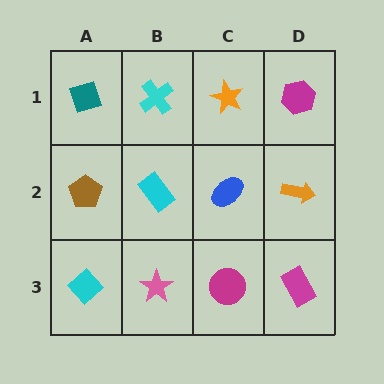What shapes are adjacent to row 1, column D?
An orange arrow (row 2, column D), an orange star (row 1, column C).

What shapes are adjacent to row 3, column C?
A blue ellipse (row 2, column C), a pink star (row 3, column B), a magenta rectangle (row 3, column D).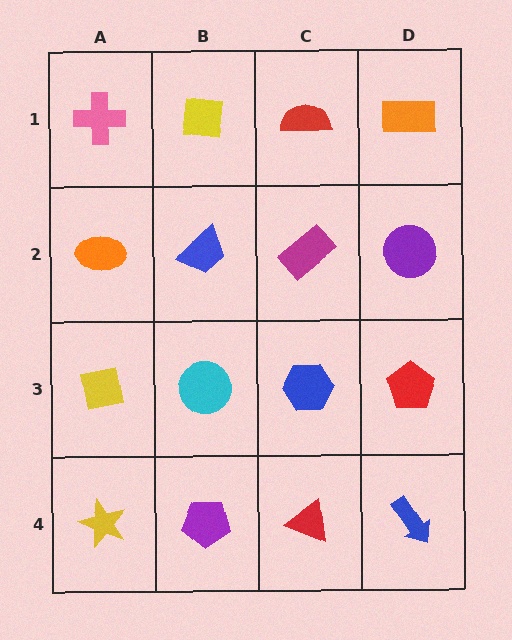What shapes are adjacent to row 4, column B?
A cyan circle (row 3, column B), a yellow star (row 4, column A), a red triangle (row 4, column C).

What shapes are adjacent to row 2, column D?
An orange rectangle (row 1, column D), a red pentagon (row 3, column D), a magenta rectangle (row 2, column C).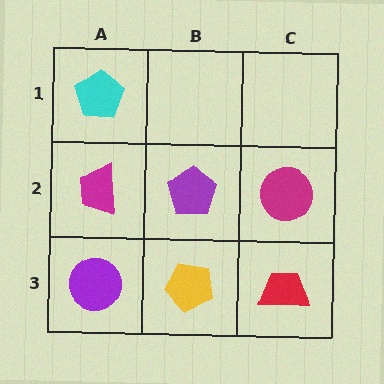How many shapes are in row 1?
1 shape.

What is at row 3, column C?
A red trapezoid.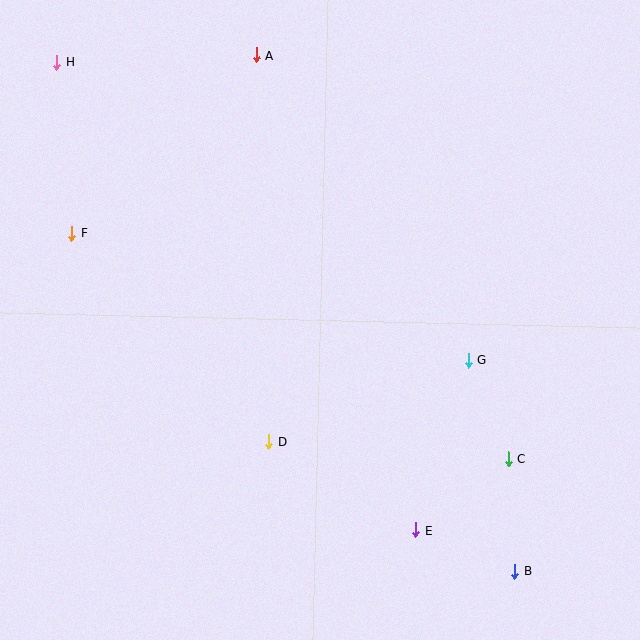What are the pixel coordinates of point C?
Point C is at (508, 459).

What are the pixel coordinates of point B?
Point B is at (515, 571).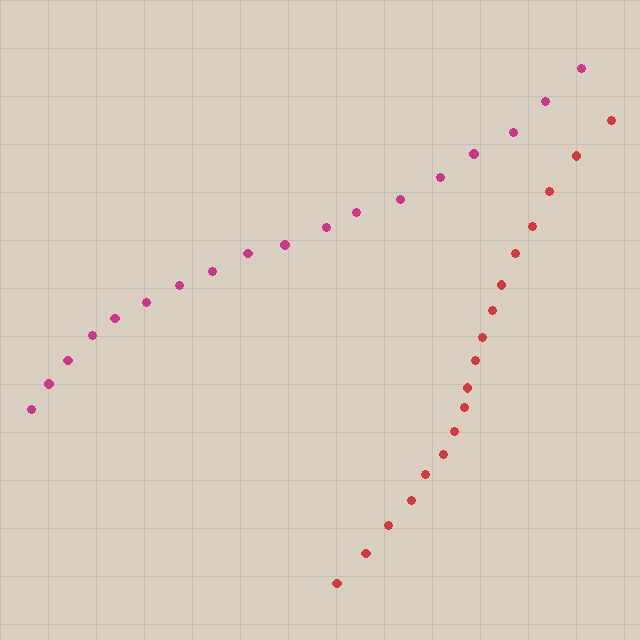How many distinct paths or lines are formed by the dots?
There are 2 distinct paths.